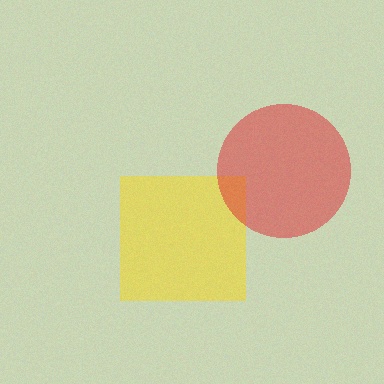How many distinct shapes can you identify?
There are 2 distinct shapes: a yellow square, a red circle.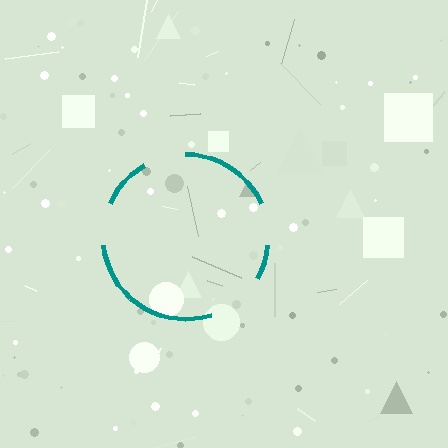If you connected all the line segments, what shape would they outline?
They would outline a circle.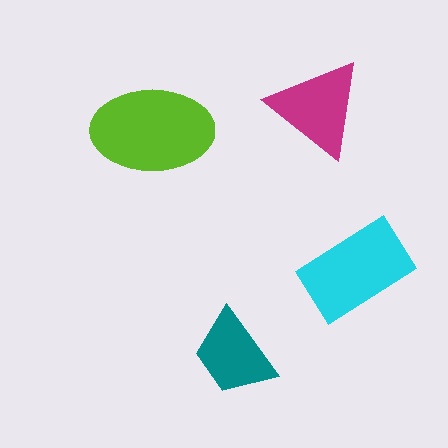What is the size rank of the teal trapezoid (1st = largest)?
4th.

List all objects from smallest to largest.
The teal trapezoid, the magenta triangle, the cyan rectangle, the lime ellipse.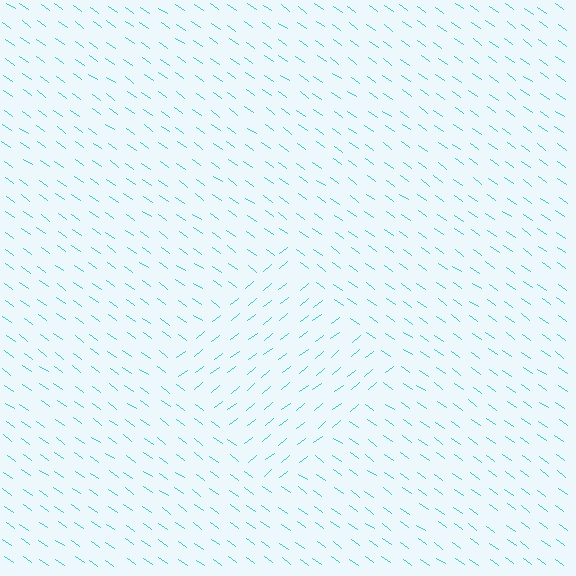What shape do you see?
I see a diamond.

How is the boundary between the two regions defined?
The boundary is defined purely by a change in line orientation (approximately 74 degrees difference). All lines are the same color and thickness.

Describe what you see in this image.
The image is filled with small cyan line segments. A diamond region in the image has lines oriented differently from the surrounding lines, creating a visible texture boundary.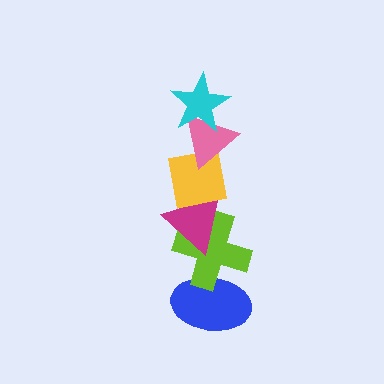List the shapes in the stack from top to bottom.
From top to bottom: the cyan star, the pink triangle, the yellow square, the magenta triangle, the lime cross, the blue ellipse.